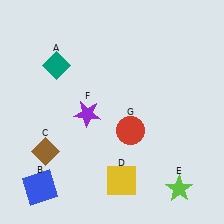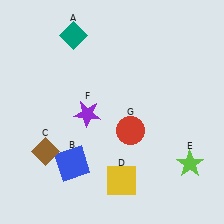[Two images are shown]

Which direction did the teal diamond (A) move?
The teal diamond (A) moved up.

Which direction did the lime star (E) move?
The lime star (E) moved up.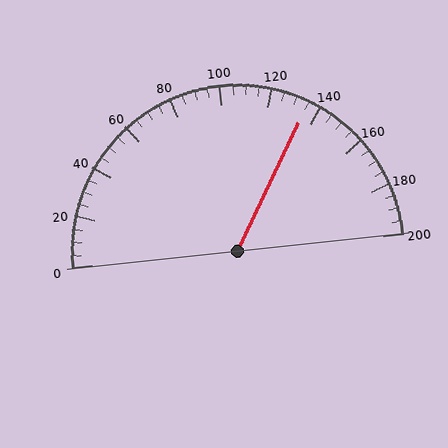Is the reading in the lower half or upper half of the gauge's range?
The reading is in the upper half of the range (0 to 200).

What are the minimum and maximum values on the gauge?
The gauge ranges from 0 to 200.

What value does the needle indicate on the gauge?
The needle indicates approximately 135.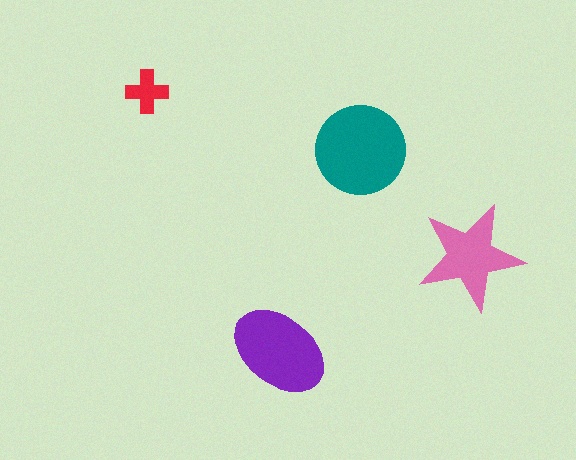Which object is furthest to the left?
The red cross is leftmost.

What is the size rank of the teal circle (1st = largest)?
1st.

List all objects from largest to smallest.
The teal circle, the purple ellipse, the pink star, the red cross.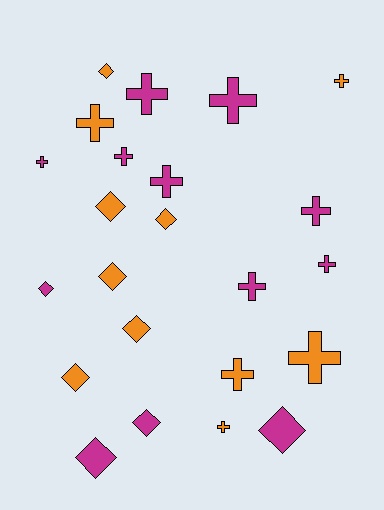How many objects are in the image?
There are 23 objects.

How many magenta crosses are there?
There are 8 magenta crosses.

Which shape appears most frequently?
Cross, with 13 objects.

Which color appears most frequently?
Magenta, with 12 objects.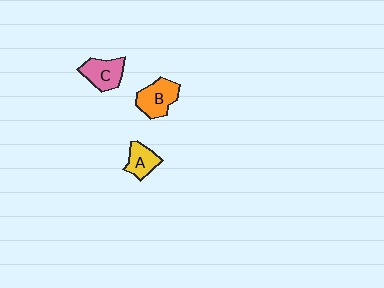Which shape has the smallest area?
Shape A (yellow).